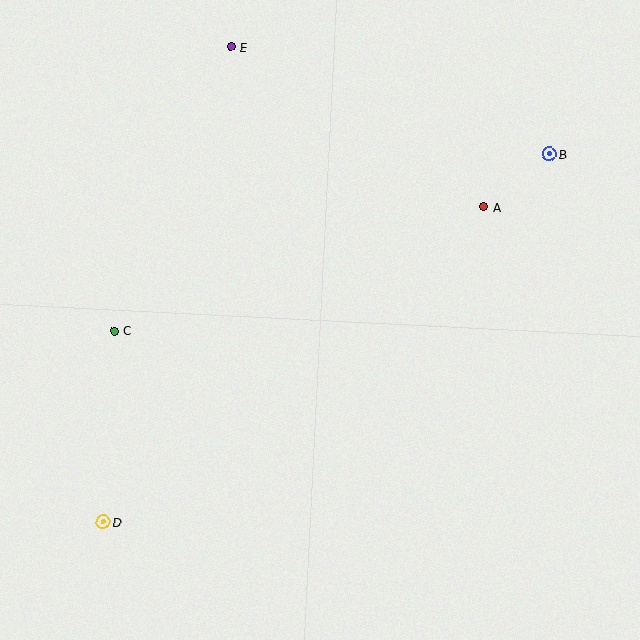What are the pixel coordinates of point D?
Point D is at (104, 522).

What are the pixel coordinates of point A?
Point A is at (484, 207).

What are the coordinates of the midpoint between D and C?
The midpoint between D and C is at (109, 426).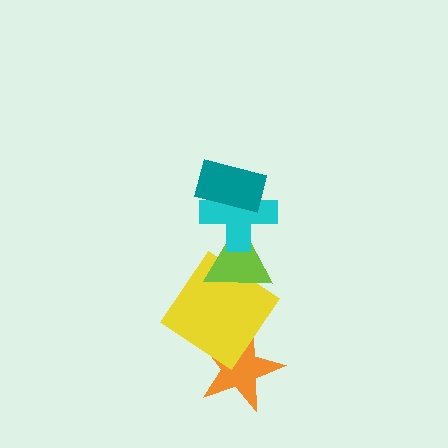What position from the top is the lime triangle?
The lime triangle is 3rd from the top.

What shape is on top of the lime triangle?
The cyan cross is on top of the lime triangle.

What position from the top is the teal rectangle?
The teal rectangle is 1st from the top.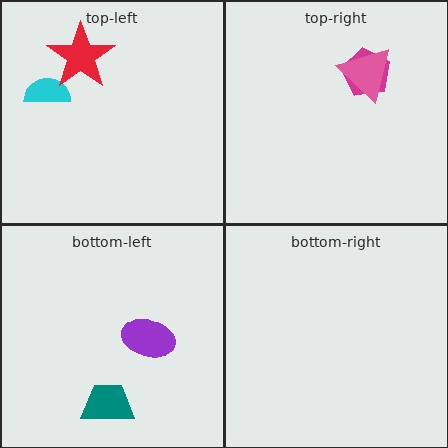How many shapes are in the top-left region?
2.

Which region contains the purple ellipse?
The bottom-left region.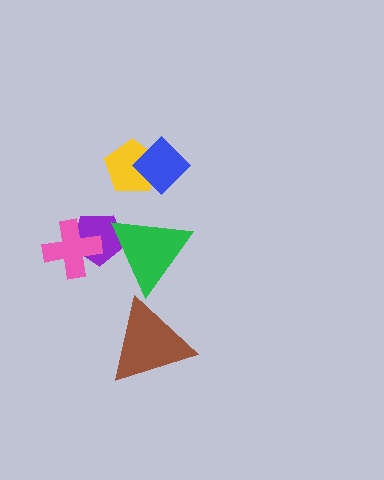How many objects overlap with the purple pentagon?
2 objects overlap with the purple pentagon.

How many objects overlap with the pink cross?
1 object overlaps with the pink cross.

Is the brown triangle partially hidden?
No, no other shape covers it.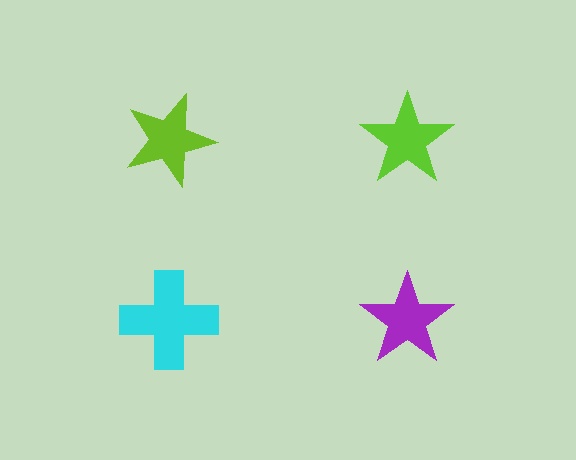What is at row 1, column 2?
A lime star.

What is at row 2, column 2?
A purple star.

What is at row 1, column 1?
A lime star.